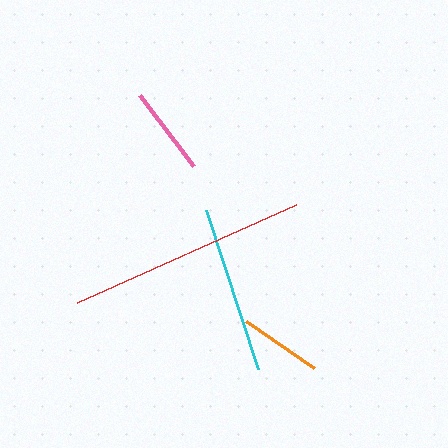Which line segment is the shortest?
The orange line is the shortest at approximately 82 pixels.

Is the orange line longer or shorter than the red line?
The red line is longer than the orange line.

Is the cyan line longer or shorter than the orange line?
The cyan line is longer than the orange line.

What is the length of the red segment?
The red segment is approximately 239 pixels long.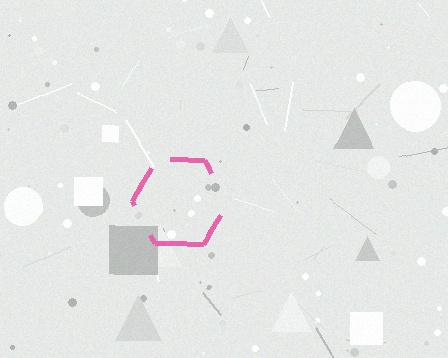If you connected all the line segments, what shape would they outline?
They would outline a hexagon.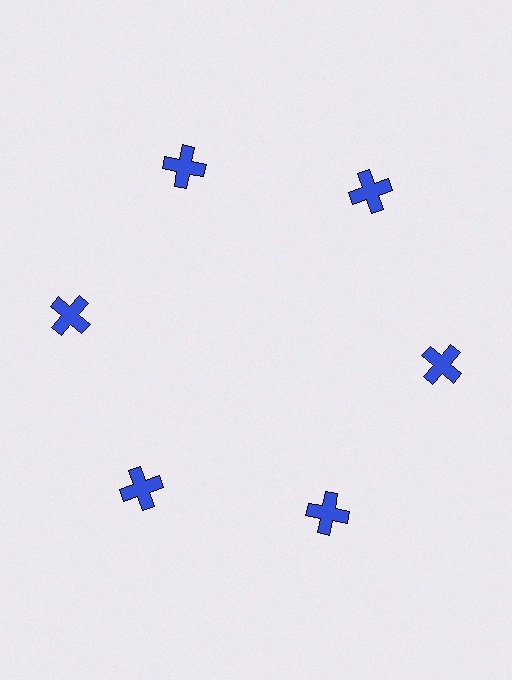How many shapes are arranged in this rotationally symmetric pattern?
There are 6 shapes, arranged in 6 groups of 1.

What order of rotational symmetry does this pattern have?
This pattern has 6-fold rotational symmetry.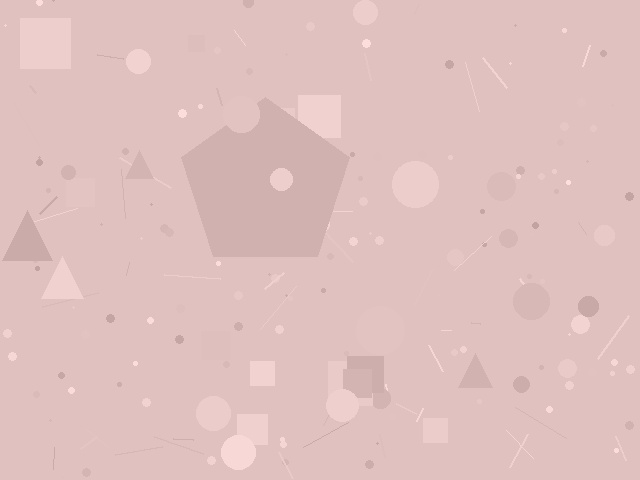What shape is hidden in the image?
A pentagon is hidden in the image.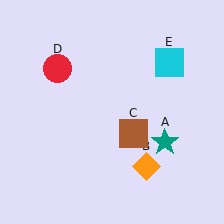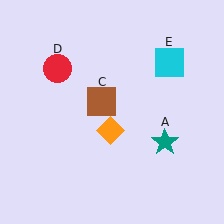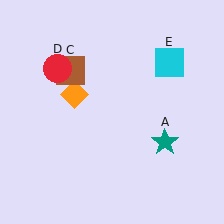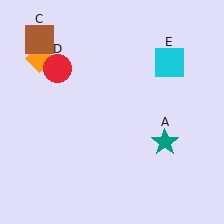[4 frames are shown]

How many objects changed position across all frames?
2 objects changed position: orange diamond (object B), brown square (object C).